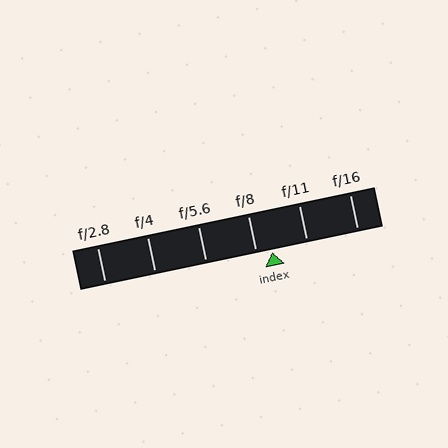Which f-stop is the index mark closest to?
The index mark is closest to f/8.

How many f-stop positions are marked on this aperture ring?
There are 6 f-stop positions marked.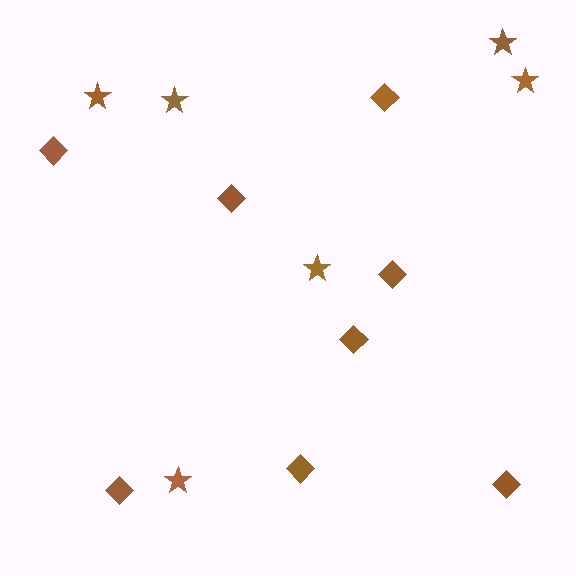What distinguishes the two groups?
There are 2 groups: one group of stars (6) and one group of diamonds (8).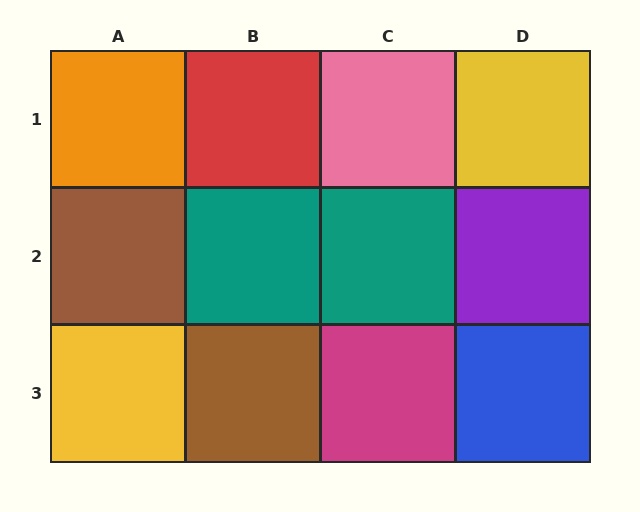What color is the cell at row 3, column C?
Magenta.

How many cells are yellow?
2 cells are yellow.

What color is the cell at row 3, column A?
Yellow.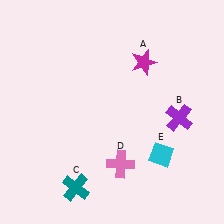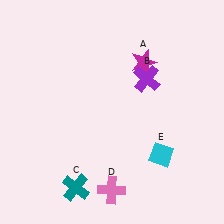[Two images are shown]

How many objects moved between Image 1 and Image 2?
2 objects moved between the two images.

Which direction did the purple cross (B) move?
The purple cross (B) moved up.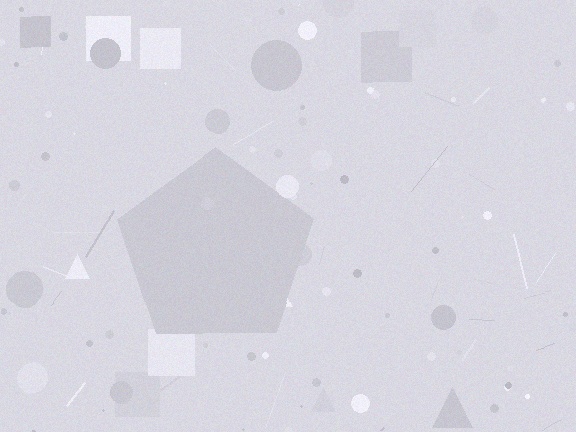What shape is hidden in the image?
A pentagon is hidden in the image.